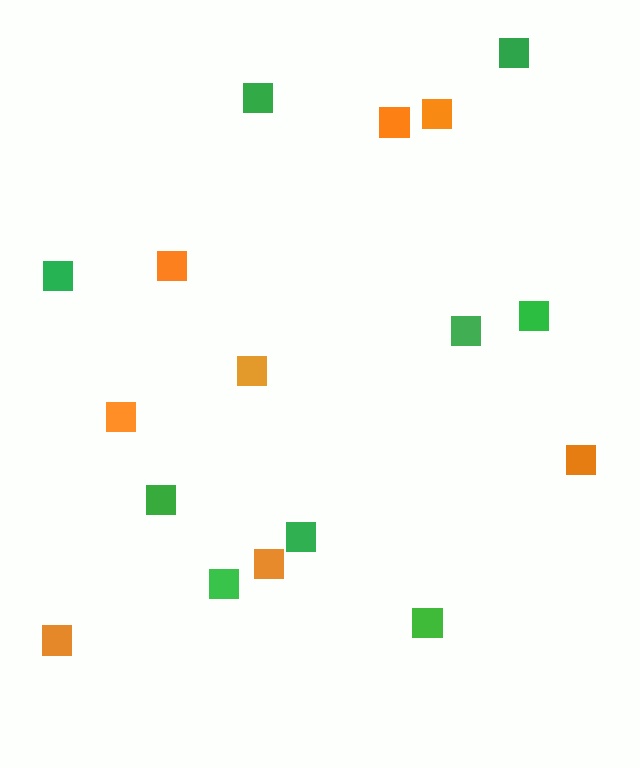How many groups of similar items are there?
There are 2 groups: one group of green squares (9) and one group of orange squares (8).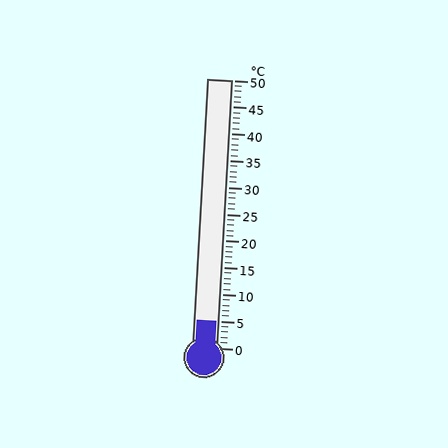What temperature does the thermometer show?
The thermometer shows approximately 5°C.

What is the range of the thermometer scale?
The thermometer scale ranges from 0°C to 50°C.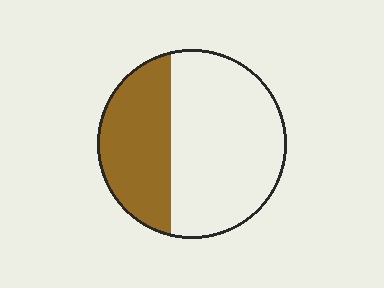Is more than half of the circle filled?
No.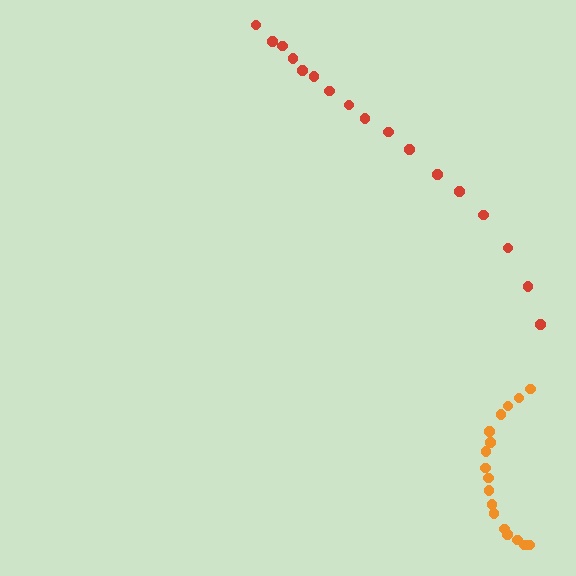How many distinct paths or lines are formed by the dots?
There are 2 distinct paths.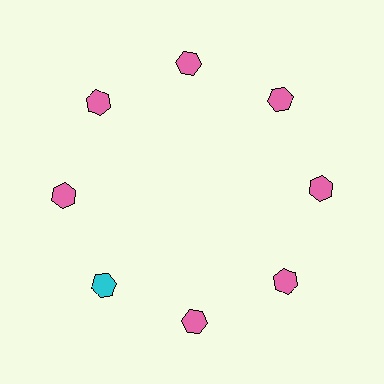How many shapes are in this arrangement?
There are 8 shapes arranged in a ring pattern.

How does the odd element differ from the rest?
It has a different color: cyan instead of pink.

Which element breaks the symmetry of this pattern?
The cyan hexagon at roughly the 8 o'clock position breaks the symmetry. All other shapes are pink hexagons.